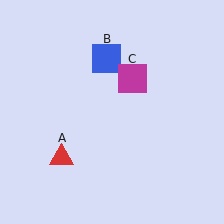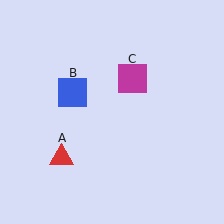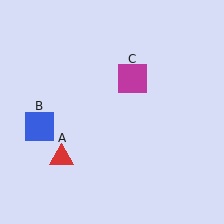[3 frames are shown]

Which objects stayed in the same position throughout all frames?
Red triangle (object A) and magenta square (object C) remained stationary.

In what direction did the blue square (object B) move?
The blue square (object B) moved down and to the left.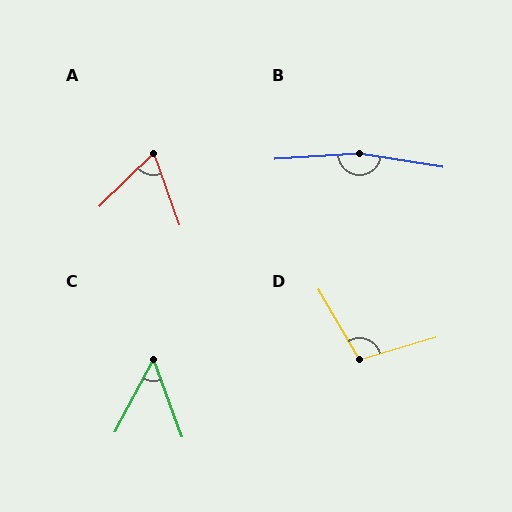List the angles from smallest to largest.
C (47°), A (65°), D (104°), B (167°).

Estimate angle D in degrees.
Approximately 104 degrees.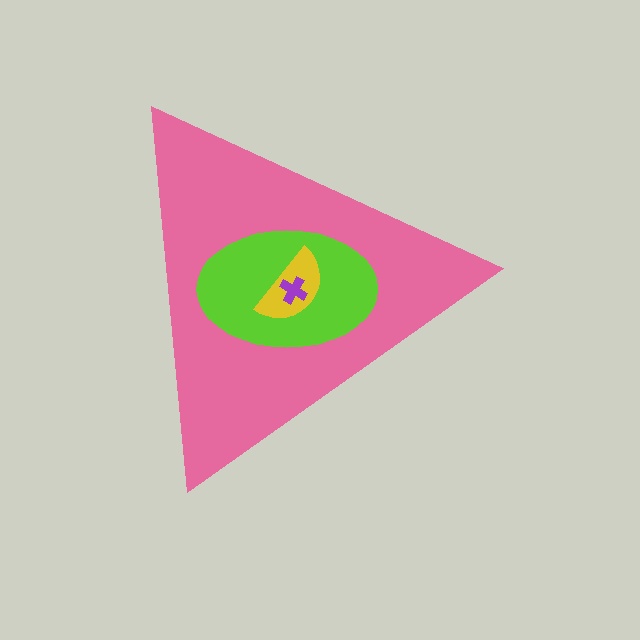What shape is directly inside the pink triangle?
The lime ellipse.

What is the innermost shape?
The purple cross.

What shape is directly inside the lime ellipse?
The yellow semicircle.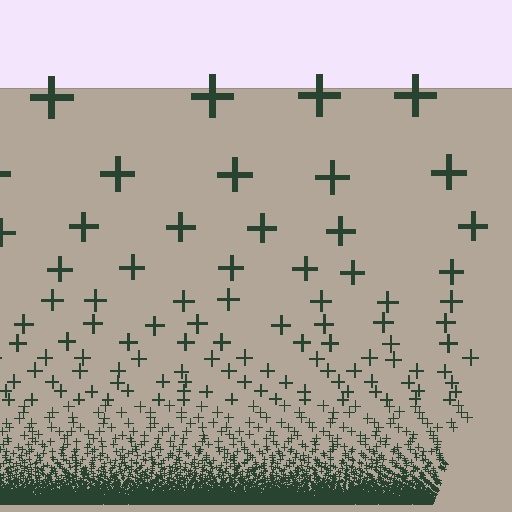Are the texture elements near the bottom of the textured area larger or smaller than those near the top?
Smaller. The gradient is inverted — elements near the bottom are smaller and denser.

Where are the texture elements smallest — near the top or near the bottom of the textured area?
Near the bottom.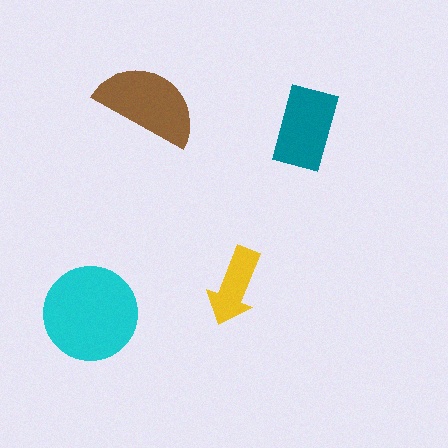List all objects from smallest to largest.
The yellow arrow, the teal rectangle, the brown semicircle, the cyan circle.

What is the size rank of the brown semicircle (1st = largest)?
2nd.